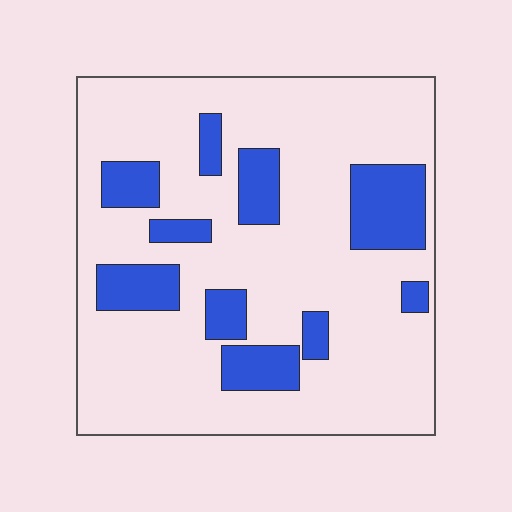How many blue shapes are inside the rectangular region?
10.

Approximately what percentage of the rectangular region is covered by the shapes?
Approximately 20%.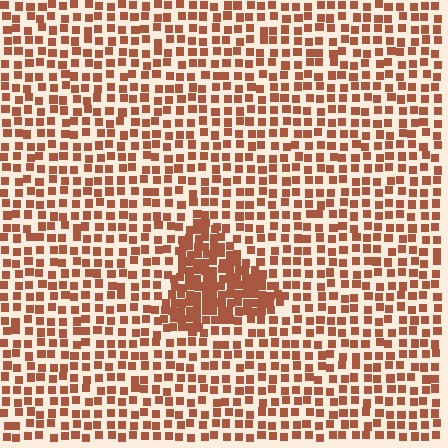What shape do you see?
I see a triangle.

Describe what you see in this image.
The image contains small brown elements arranged at two different densities. A triangle-shaped region is visible where the elements are more densely packed than the surrounding area.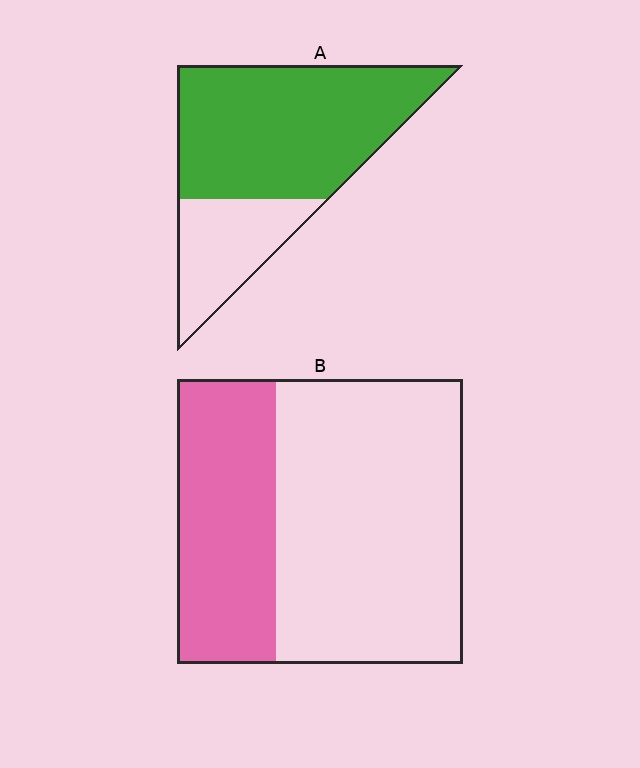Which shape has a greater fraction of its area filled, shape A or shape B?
Shape A.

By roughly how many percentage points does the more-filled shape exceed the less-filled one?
By roughly 35 percentage points (A over B).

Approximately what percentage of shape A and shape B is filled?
A is approximately 70% and B is approximately 35%.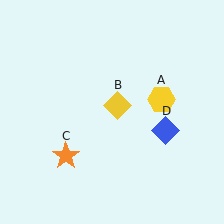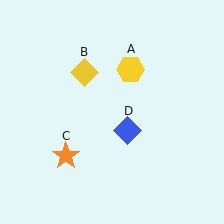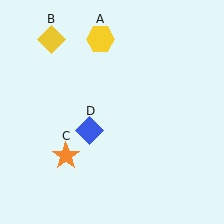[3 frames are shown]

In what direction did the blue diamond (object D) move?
The blue diamond (object D) moved left.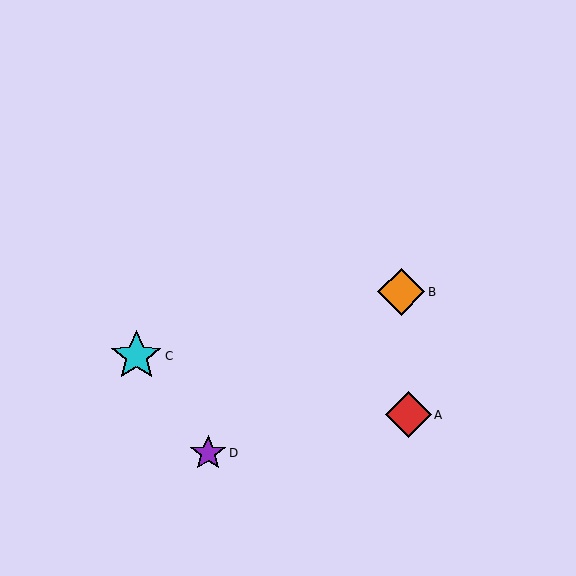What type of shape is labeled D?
Shape D is a purple star.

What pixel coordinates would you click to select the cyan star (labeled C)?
Click at (136, 356) to select the cyan star C.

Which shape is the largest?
The cyan star (labeled C) is the largest.